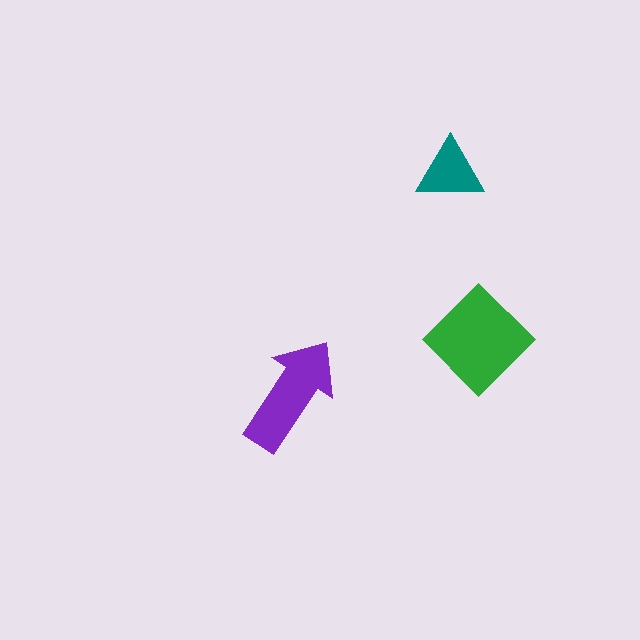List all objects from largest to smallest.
The green diamond, the purple arrow, the teal triangle.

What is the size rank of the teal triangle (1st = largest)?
3rd.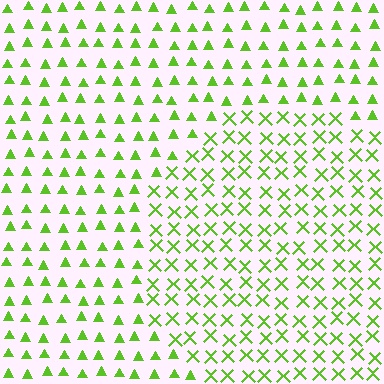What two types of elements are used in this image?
The image uses X marks inside the circle region and triangles outside it.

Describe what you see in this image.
The image is filled with small lime elements arranged in a uniform grid. A circle-shaped region contains X marks, while the surrounding area contains triangles. The boundary is defined purely by the change in element shape.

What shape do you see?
I see a circle.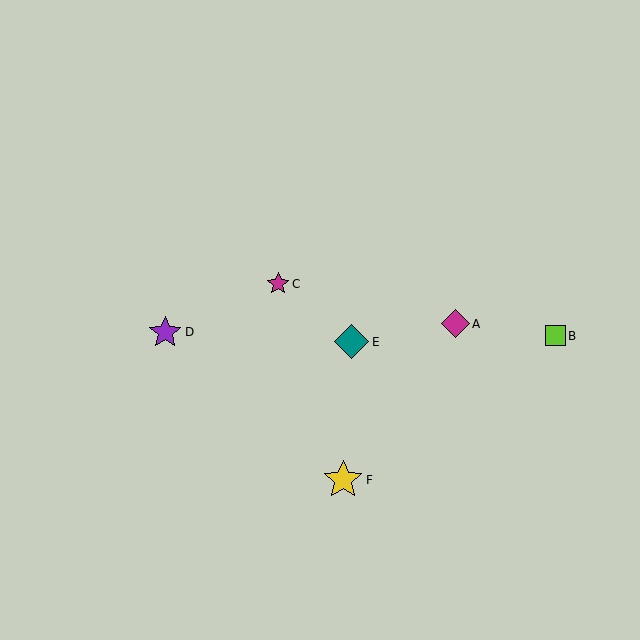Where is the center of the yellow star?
The center of the yellow star is at (343, 480).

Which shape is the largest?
The yellow star (labeled F) is the largest.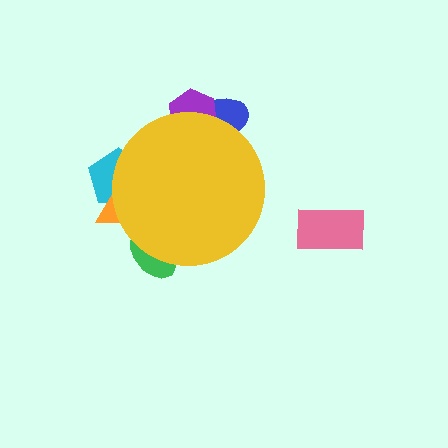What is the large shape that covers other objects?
A yellow circle.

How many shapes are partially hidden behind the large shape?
5 shapes are partially hidden.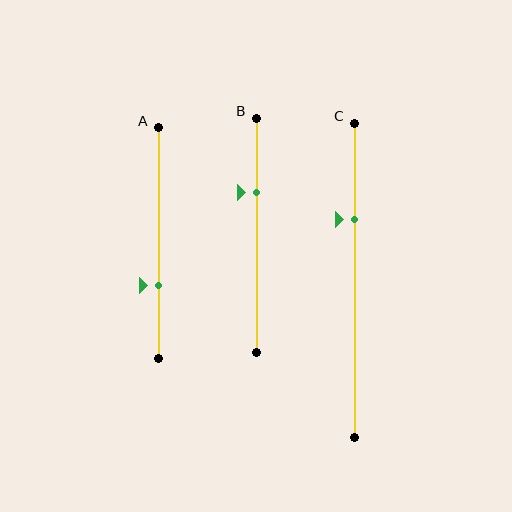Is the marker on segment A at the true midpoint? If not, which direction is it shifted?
No, the marker on segment A is shifted downward by about 18% of the segment length.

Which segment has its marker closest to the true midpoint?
Segment B has its marker closest to the true midpoint.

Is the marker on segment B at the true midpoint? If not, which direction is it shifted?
No, the marker on segment B is shifted upward by about 18% of the segment length.